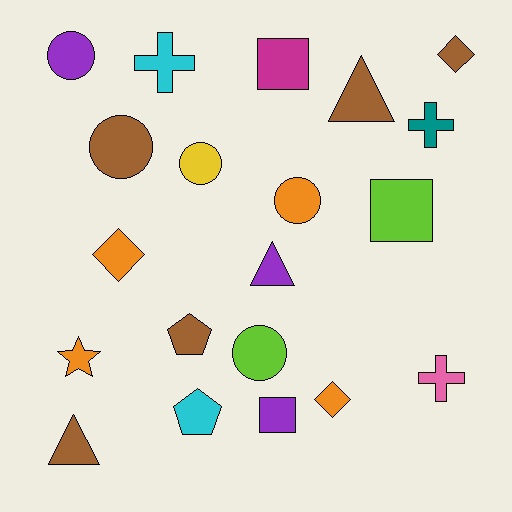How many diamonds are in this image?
There are 3 diamonds.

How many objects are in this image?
There are 20 objects.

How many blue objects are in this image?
There are no blue objects.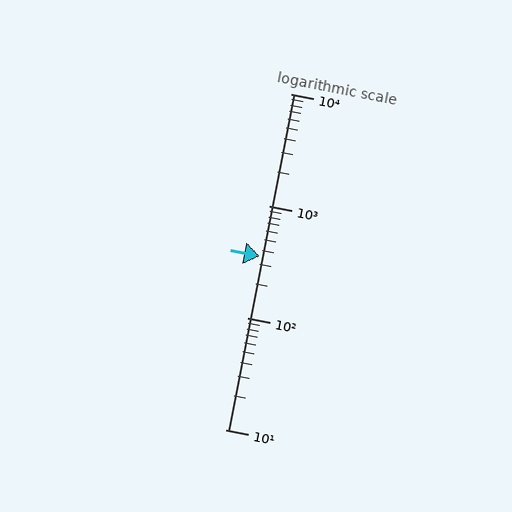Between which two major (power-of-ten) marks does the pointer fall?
The pointer is between 100 and 1000.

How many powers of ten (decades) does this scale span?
The scale spans 3 decades, from 10 to 10000.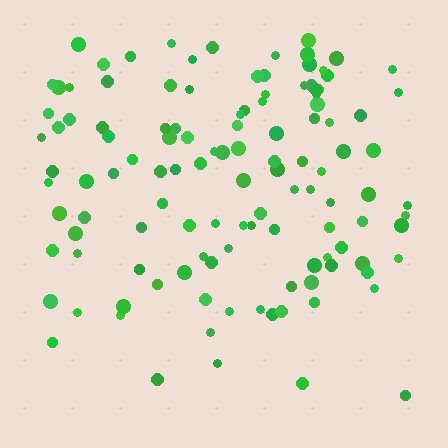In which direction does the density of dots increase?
From bottom to top, with the top side densest.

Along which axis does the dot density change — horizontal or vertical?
Vertical.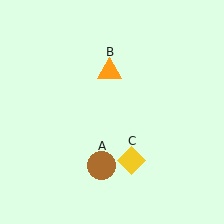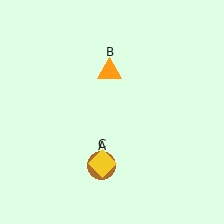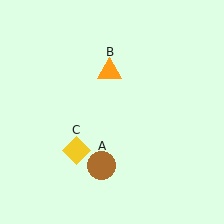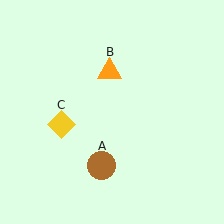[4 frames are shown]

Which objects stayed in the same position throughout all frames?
Brown circle (object A) and orange triangle (object B) remained stationary.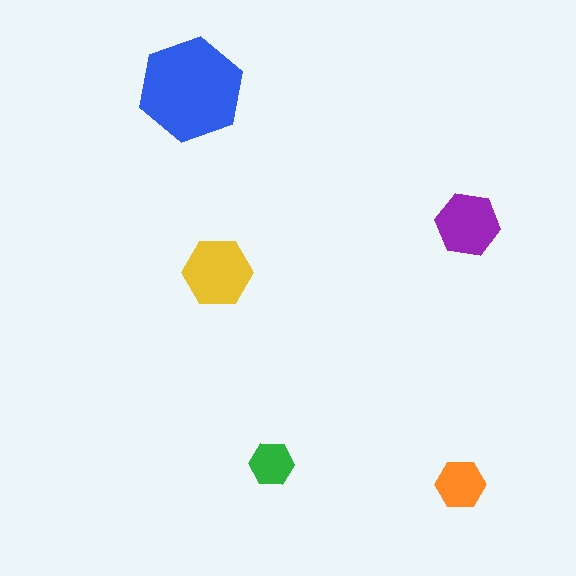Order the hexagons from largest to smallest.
the blue one, the yellow one, the purple one, the orange one, the green one.